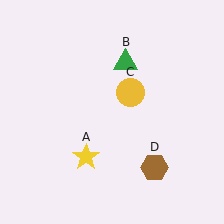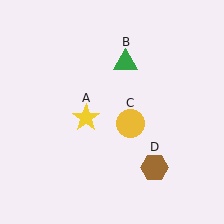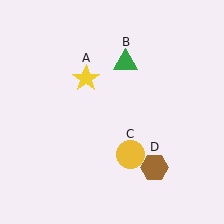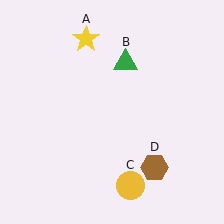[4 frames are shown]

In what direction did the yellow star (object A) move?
The yellow star (object A) moved up.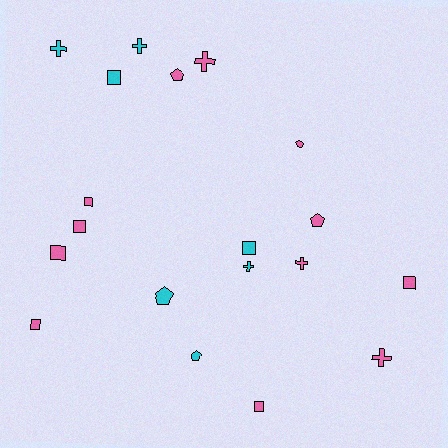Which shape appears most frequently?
Square, with 8 objects.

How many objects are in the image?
There are 19 objects.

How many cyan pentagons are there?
There are 2 cyan pentagons.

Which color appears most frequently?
Pink, with 12 objects.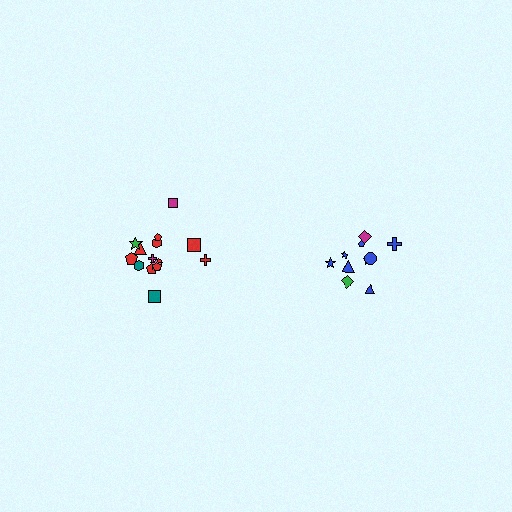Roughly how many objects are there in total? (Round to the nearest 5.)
Roughly 25 objects in total.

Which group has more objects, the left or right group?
The left group.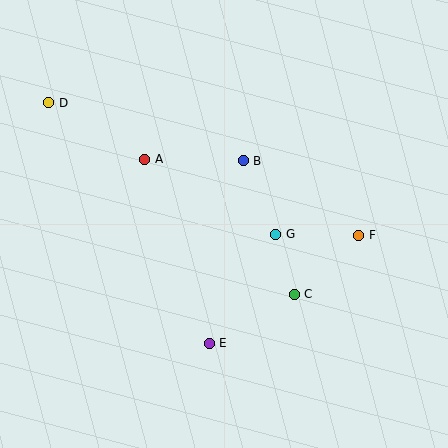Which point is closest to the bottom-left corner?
Point E is closest to the bottom-left corner.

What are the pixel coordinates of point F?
Point F is at (359, 235).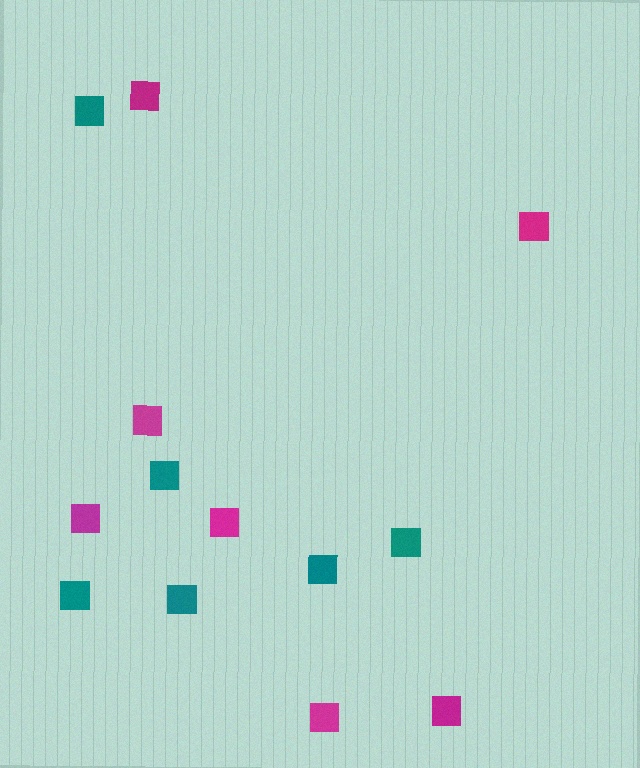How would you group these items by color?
There are 2 groups: one group of magenta squares (7) and one group of teal squares (6).